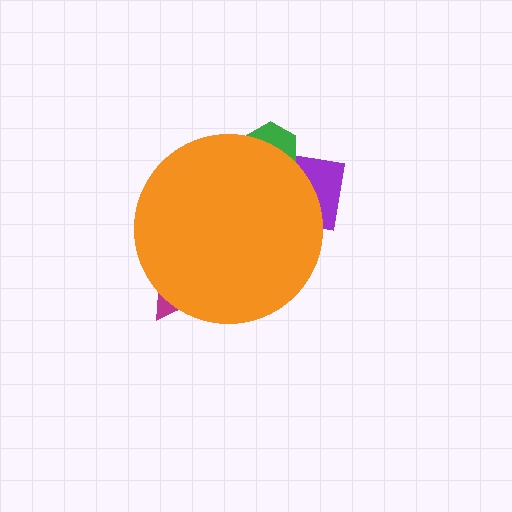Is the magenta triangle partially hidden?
Yes, the magenta triangle is partially hidden behind the orange circle.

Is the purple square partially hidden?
Yes, the purple square is partially hidden behind the orange circle.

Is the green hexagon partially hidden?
Yes, the green hexagon is partially hidden behind the orange circle.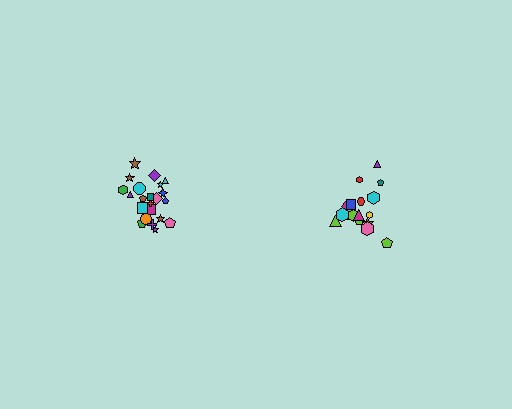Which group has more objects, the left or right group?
The left group.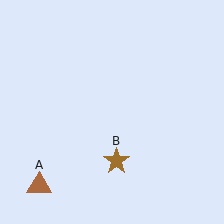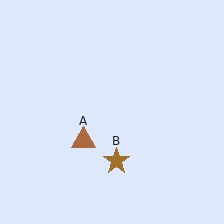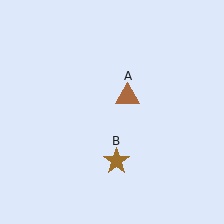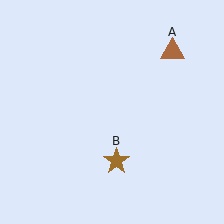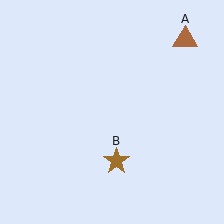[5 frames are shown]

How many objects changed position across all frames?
1 object changed position: brown triangle (object A).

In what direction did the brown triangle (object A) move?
The brown triangle (object A) moved up and to the right.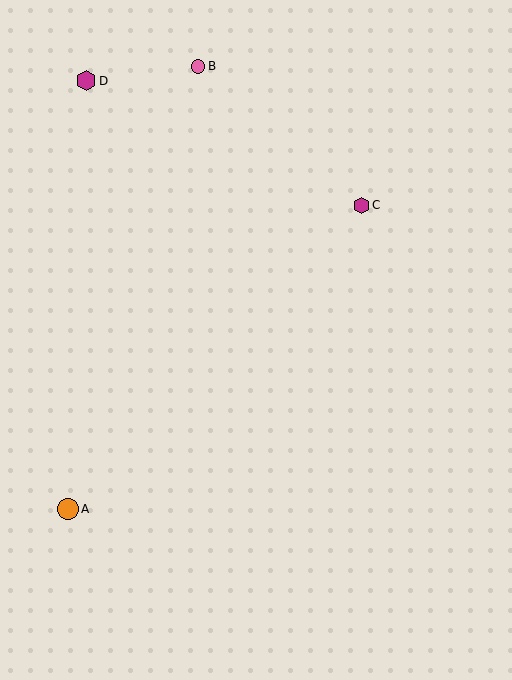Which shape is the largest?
The orange circle (labeled A) is the largest.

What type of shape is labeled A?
Shape A is an orange circle.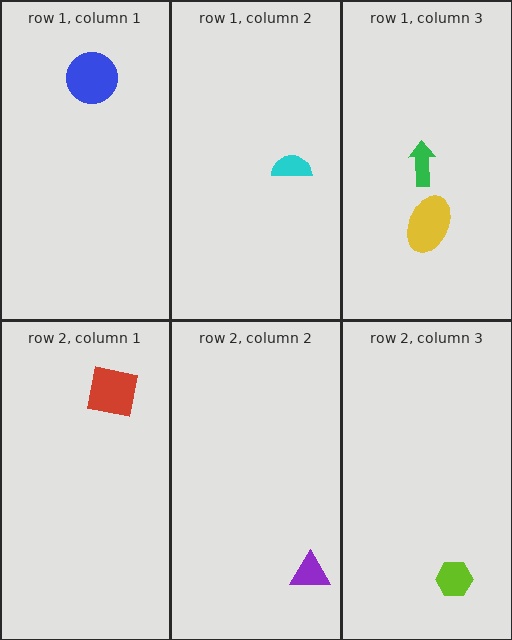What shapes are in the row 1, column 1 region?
The blue circle.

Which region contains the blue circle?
The row 1, column 1 region.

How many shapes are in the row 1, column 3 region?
2.